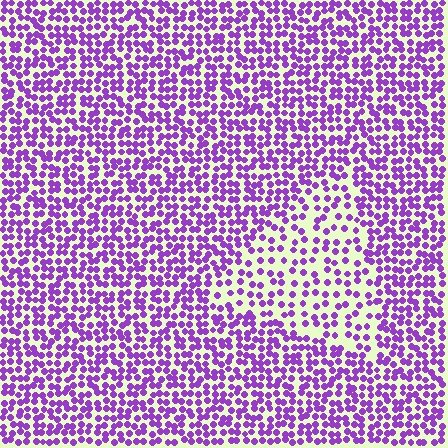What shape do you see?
I see a triangle.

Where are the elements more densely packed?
The elements are more densely packed outside the triangle boundary.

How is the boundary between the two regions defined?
The boundary is defined by a change in element density (approximately 1.9x ratio). All elements are the same color, size, and shape.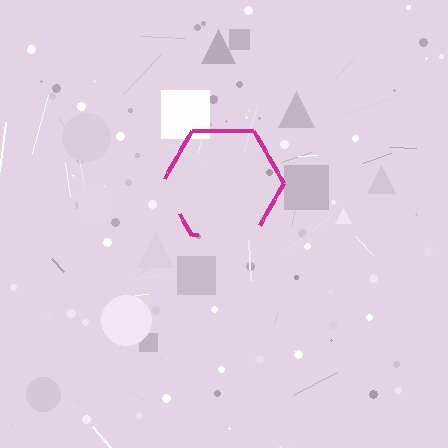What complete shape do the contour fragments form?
The contour fragments form a hexagon.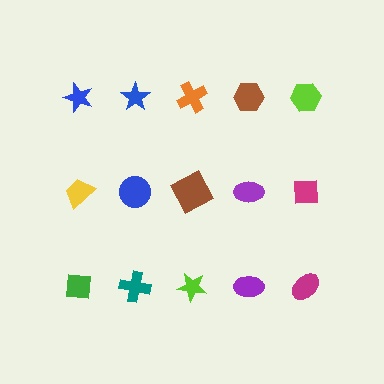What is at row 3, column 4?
A purple ellipse.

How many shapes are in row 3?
5 shapes.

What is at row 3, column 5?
A magenta ellipse.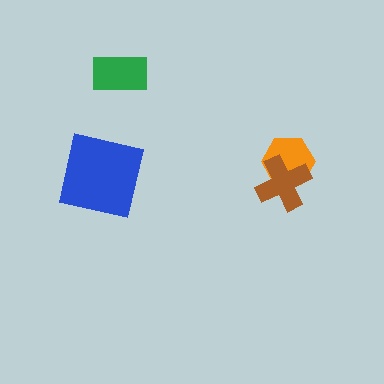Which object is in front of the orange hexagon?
The brown cross is in front of the orange hexagon.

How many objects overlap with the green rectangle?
0 objects overlap with the green rectangle.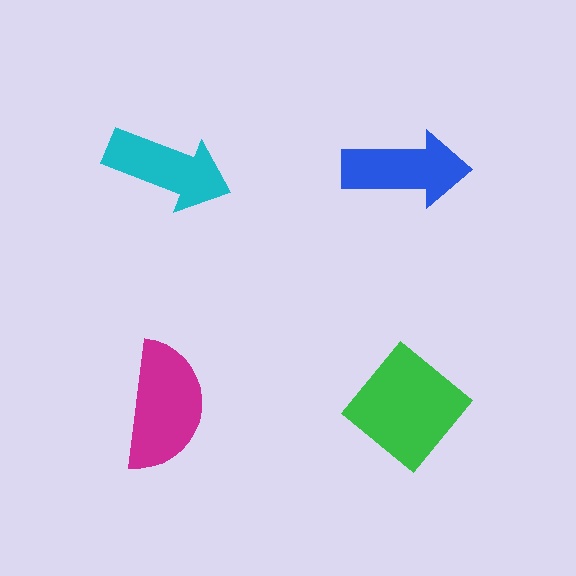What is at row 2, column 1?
A magenta semicircle.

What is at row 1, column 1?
A cyan arrow.